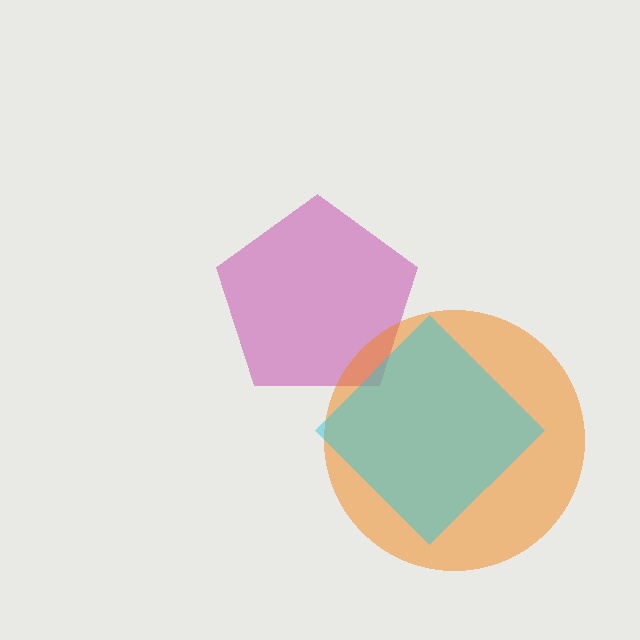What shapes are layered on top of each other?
The layered shapes are: a magenta pentagon, an orange circle, a cyan diamond.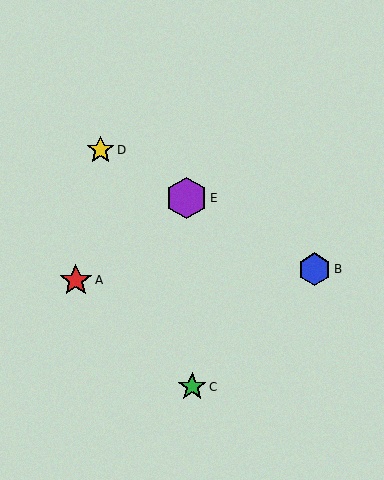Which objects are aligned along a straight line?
Objects B, D, E are aligned along a straight line.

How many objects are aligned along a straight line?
3 objects (B, D, E) are aligned along a straight line.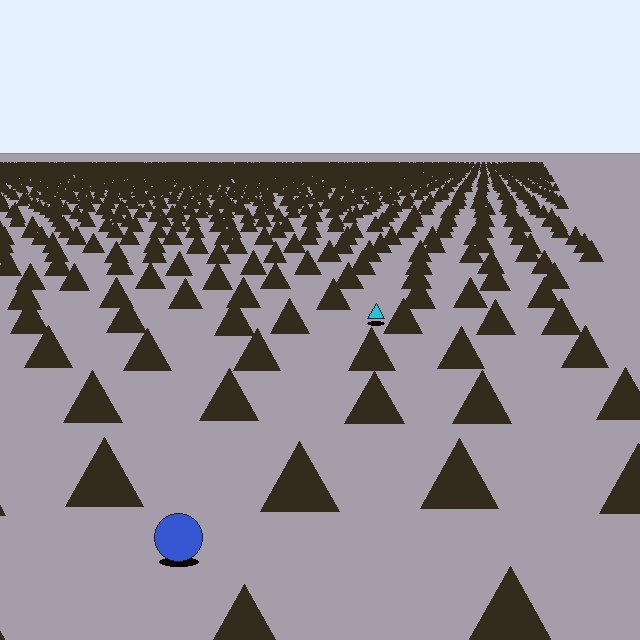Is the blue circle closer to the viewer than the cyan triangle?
Yes. The blue circle is closer — you can tell from the texture gradient: the ground texture is coarser near it.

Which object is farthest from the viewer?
The cyan triangle is farthest from the viewer. It appears smaller and the ground texture around it is denser.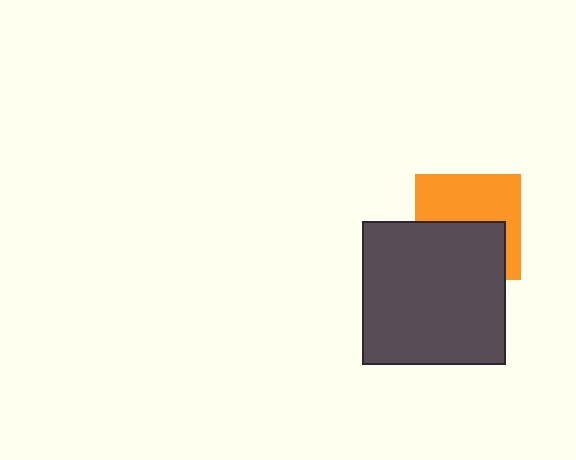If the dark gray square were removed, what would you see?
You would see the complete orange square.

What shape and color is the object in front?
The object in front is a dark gray square.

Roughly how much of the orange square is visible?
About half of it is visible (roughly 54%).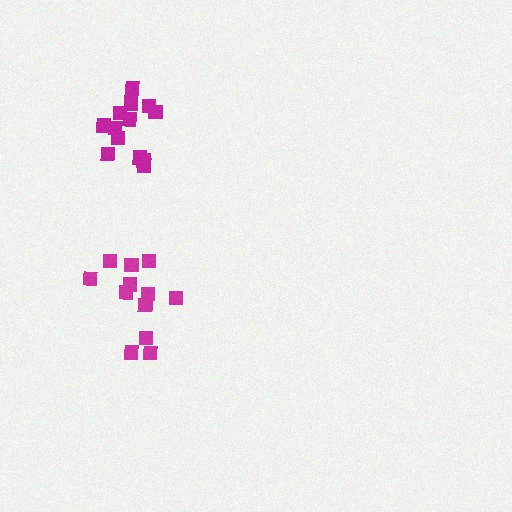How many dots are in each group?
Group 1: 12 dots, Group 2: 13 dots (25 total).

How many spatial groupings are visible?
There are 2 spatial groupings.